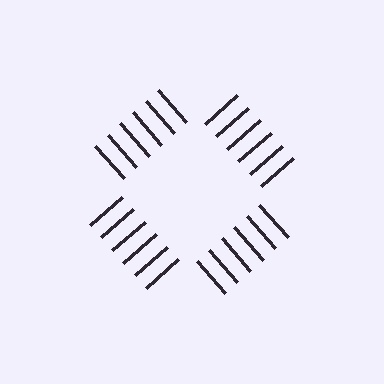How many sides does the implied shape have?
4 sides — the line-ends trace a square.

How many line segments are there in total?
24 — 6 along each of the 4 edges.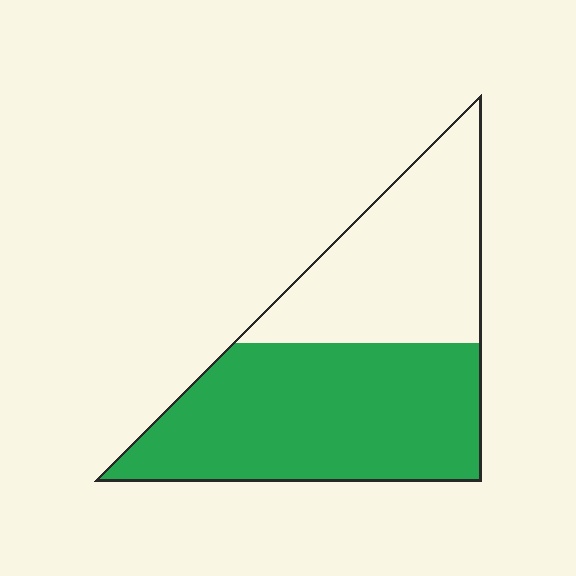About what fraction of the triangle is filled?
About three fifths (3/5).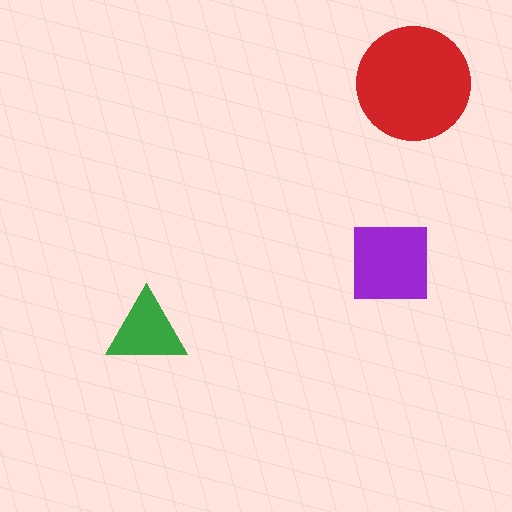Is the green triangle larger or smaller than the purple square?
Smaller.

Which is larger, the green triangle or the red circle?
The red circle.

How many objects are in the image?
There are 3 objects in the image.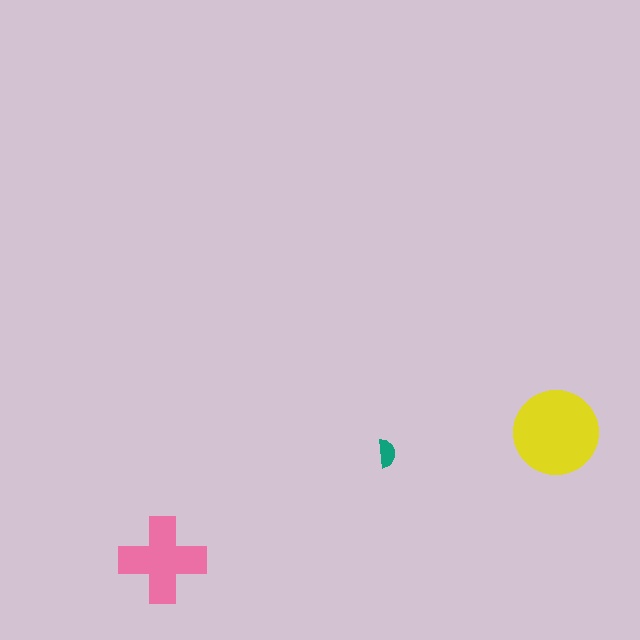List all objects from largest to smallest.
The yellow circle, the pink cross, the teal semicircle.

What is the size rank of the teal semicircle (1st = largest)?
3rd.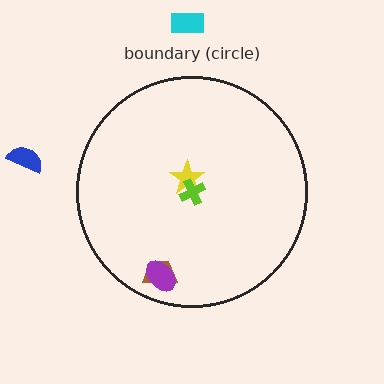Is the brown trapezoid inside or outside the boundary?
Inside.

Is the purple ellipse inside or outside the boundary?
Inside.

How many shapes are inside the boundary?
4 inside, 2 outside.